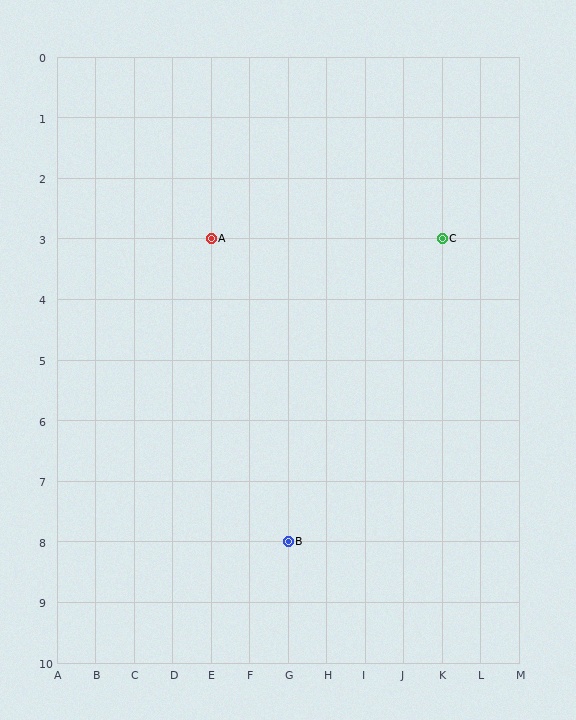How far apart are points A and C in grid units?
Points A and C are 6 columns apart.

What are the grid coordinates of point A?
Point A is at grid coordinates (E, 3).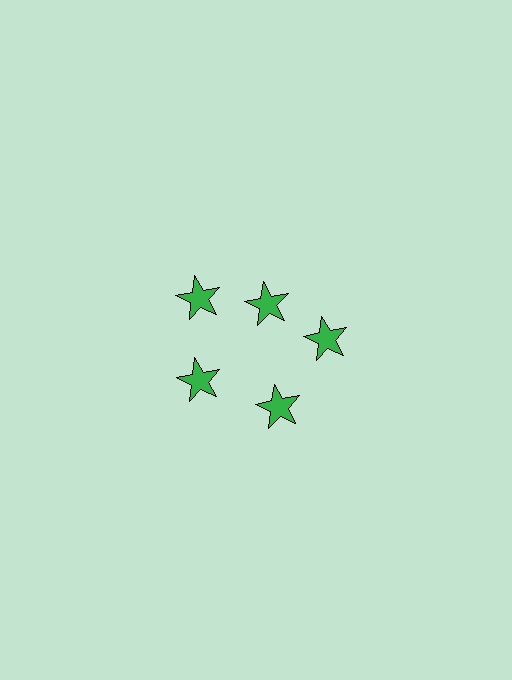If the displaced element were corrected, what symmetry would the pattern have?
It would have 5-fold rotational symmetry — the pattern would map onto itself every 72 degrees.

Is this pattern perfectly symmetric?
No. The 5 green stars are arranged in a ring, but one element near the 1 o'clock position is pulled inward toward the center, breaking the 5-fold rotational symmetry.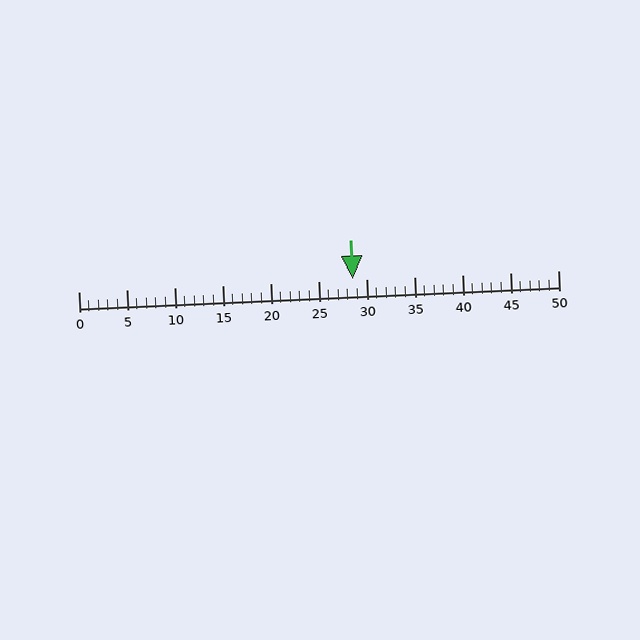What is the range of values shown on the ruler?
The ruler shows values from 0 to 50.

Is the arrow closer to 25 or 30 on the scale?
The arrow is closer to 30.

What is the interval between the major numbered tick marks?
The major tick marks are spaced 5 units apart.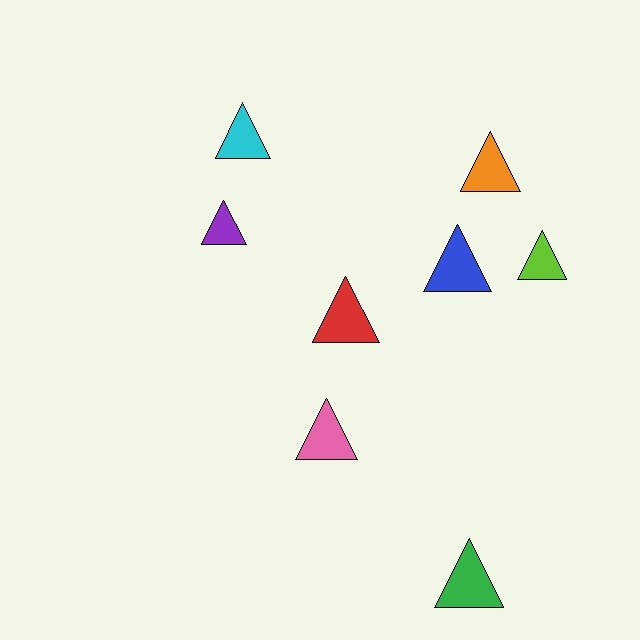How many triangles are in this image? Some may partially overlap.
There are 8 triangles.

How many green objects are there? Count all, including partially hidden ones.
There is 1 green object.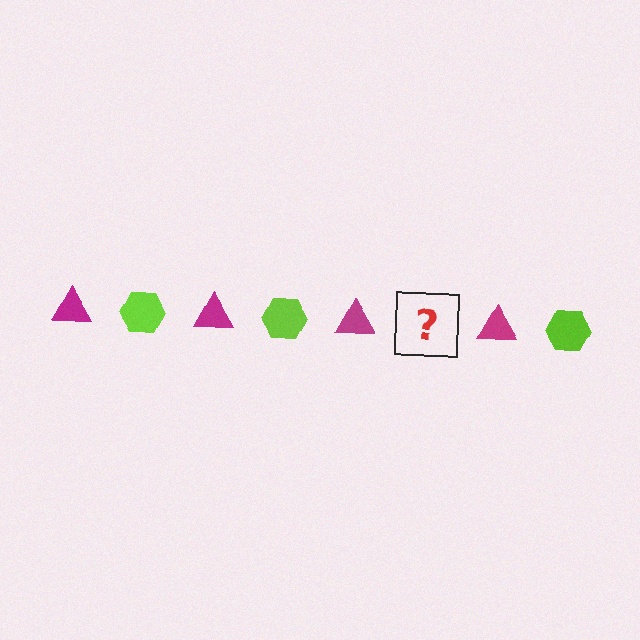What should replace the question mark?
The question mark should be replaced with a lime hexagon.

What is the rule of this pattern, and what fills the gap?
The rule is that the pattern alternates between magenta triangle and lime hexagon. The gap should be filled with a lime hexagon.